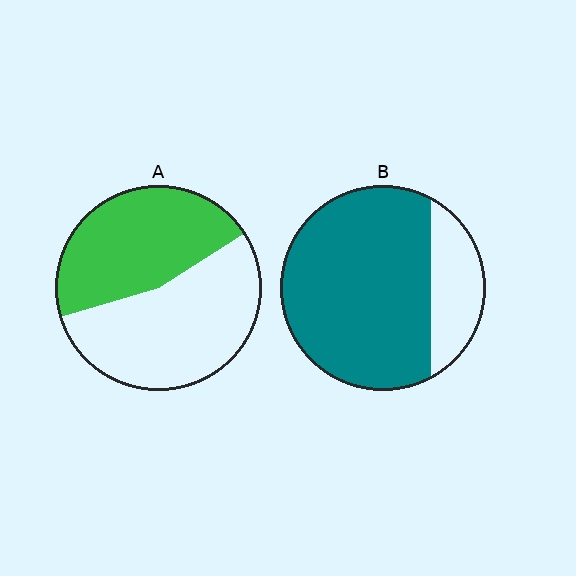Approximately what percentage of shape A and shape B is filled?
A is approximately 45% and B is approximately 80%.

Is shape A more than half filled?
No.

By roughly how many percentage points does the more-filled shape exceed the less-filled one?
By roughly 35 percentage points (B over A).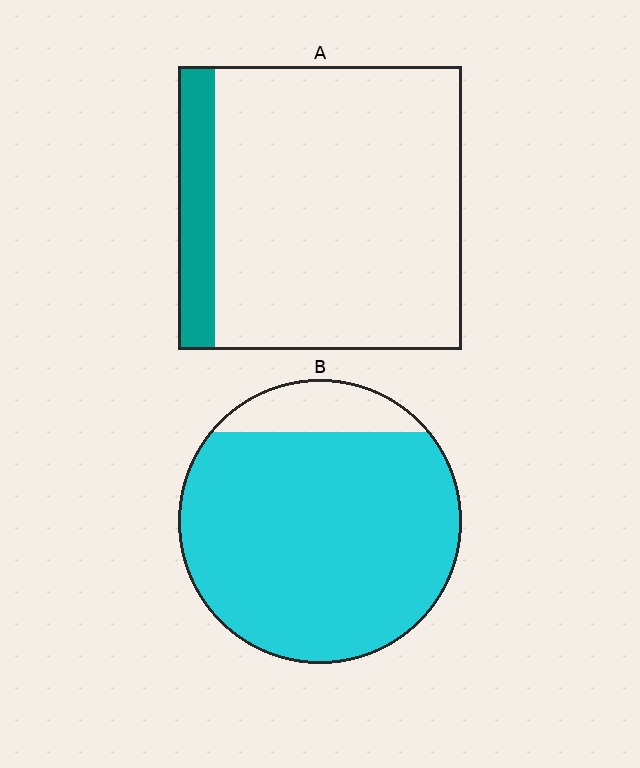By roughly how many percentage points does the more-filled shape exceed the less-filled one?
By roughly 75 percentage points (B over A).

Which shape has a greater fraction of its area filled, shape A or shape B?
Shape B.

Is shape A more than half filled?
No.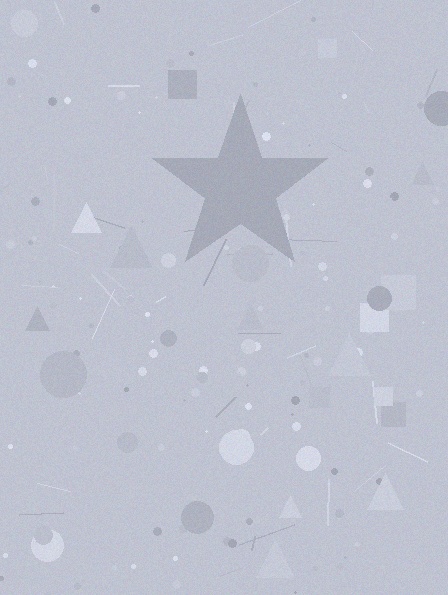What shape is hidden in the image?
A star is hidden in the image.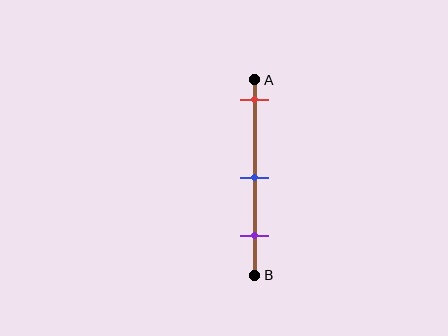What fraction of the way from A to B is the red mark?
The red mark is approximately 10% (0.1) of the way from A to B.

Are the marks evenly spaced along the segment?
Yes, the marks are approximately evenly spaced.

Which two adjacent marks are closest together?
The blue and purple marks are the closest adjacent pair.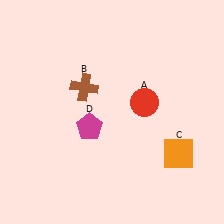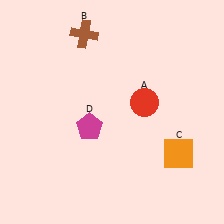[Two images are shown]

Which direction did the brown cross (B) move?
The brown cross (B) moved up.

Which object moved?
The brown cross (B) moved up.